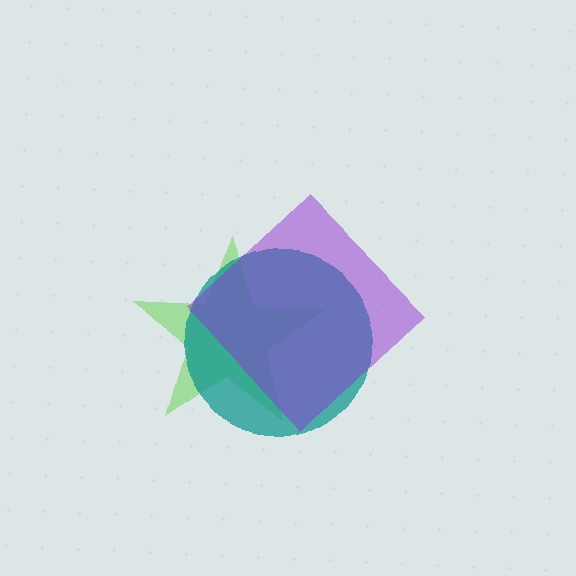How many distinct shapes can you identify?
There are 3 distinct shapes: a lime star, a teal circle, a purple diamond.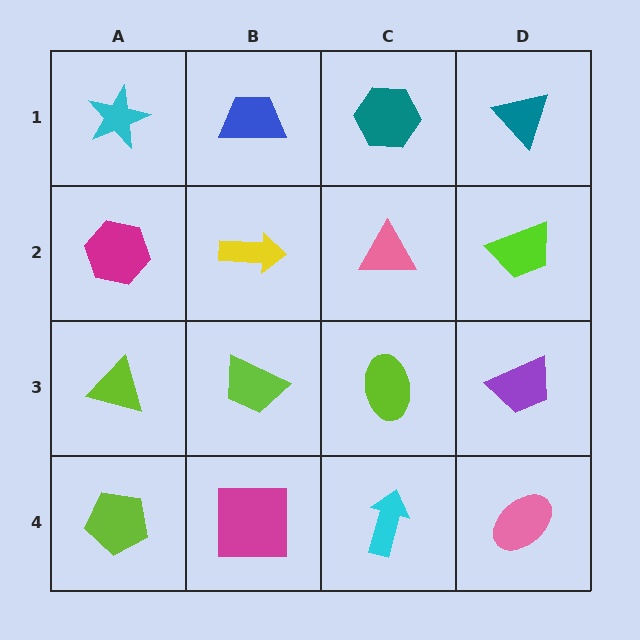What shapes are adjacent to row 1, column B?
A yellow arrow (row 2, column B), a cyan star (row 1, column A), a teal hexagon (row 1, column C).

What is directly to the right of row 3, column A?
A lime trapezoid.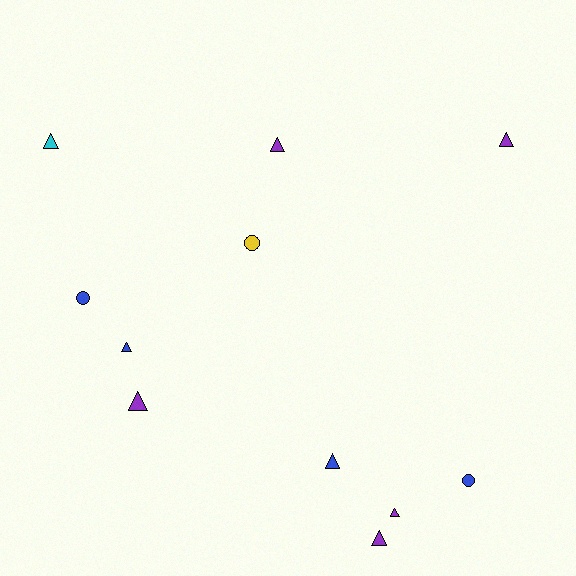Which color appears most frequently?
Purple, with 5 objects.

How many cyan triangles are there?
There is 1 cyan triangle.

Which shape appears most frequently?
Triangle, with 8 objects.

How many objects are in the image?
There are 11 objects.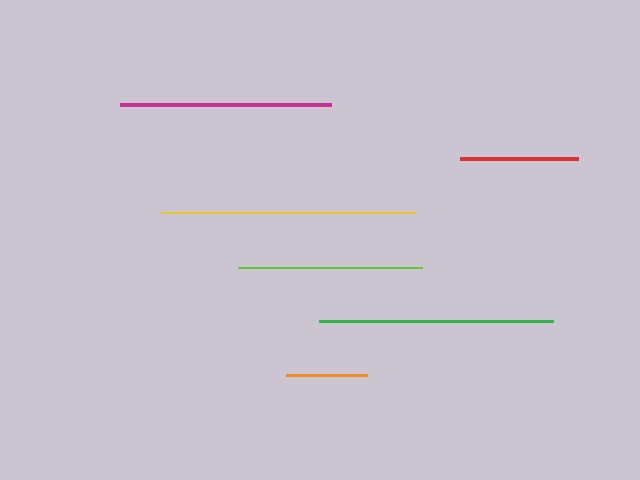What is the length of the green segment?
The green segment is approximately 234 pixels long.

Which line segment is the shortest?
The orange line is the shortest at approximately 82 pixels.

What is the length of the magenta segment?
The magenta segment is approximately 212 pixels long.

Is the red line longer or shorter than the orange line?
The red line is longer than the orange line.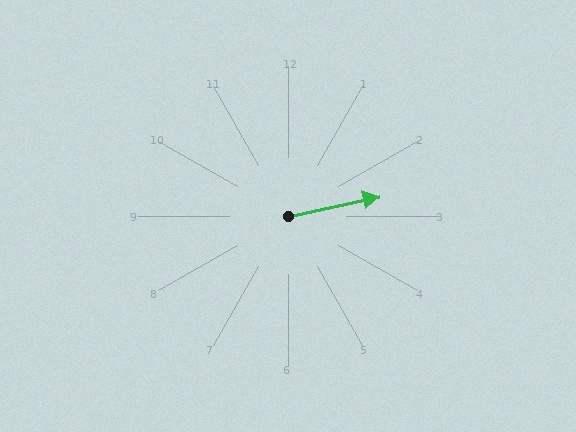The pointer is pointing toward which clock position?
Roughly 3 o'clock.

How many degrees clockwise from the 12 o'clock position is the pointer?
Approximately 78 degrees.